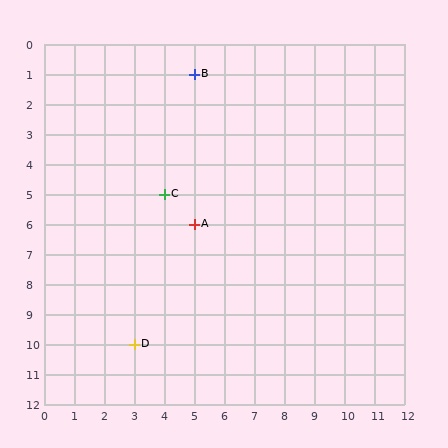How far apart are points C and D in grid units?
Points C and D are 1 column and 5 rows apart (about 5.1 grid units diagonally).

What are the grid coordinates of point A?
Point A is at grid coordinates (5, 6).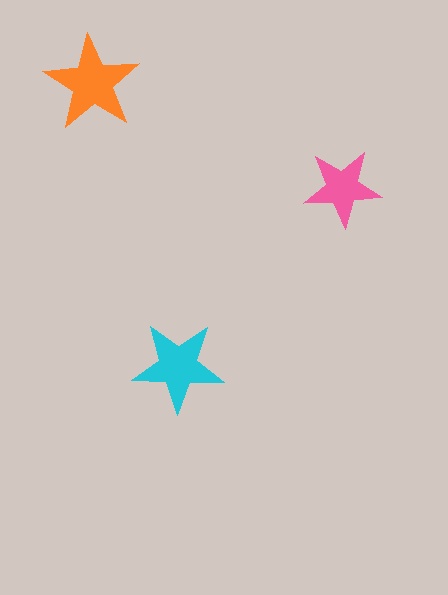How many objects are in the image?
There are 3 objects in the image.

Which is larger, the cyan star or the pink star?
The cyan one.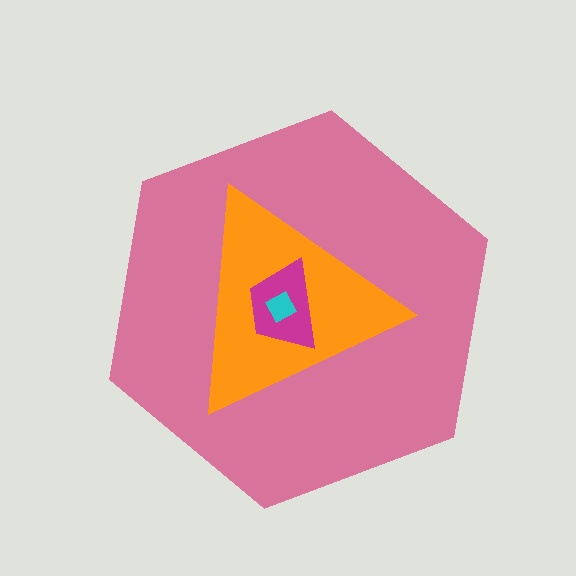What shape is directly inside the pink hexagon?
The orange triangle.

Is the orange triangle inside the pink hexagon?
Yes.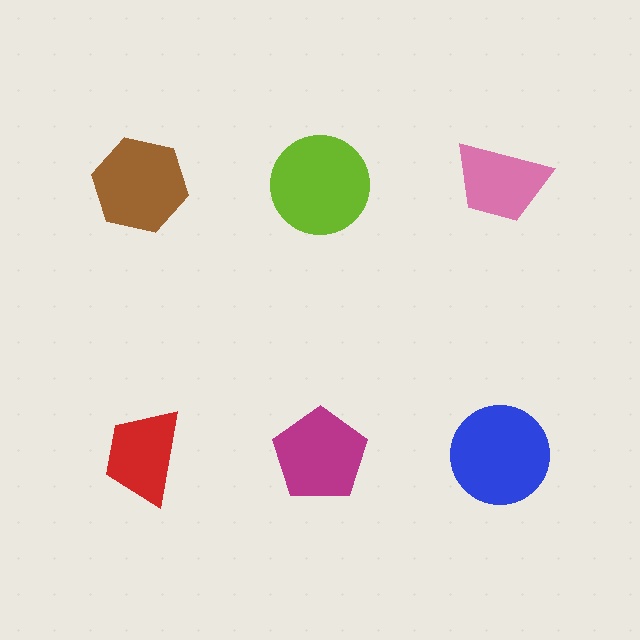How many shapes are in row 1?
3 shapes.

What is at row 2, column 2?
A magenta pentagon.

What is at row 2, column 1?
A red trapezoid.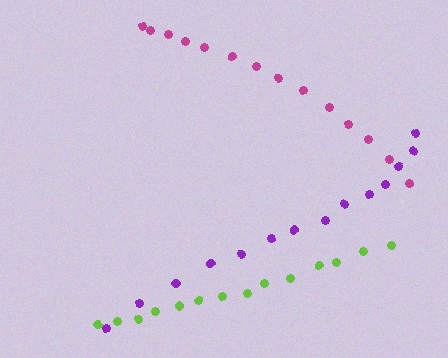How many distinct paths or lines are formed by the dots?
There are 3 distinct paths.